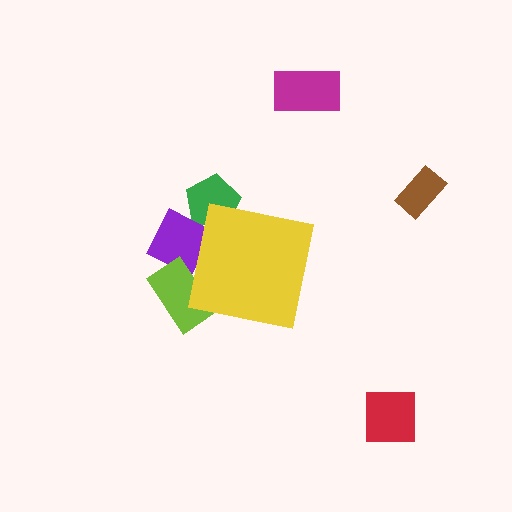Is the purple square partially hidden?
Yes, the purple square is partially hidden behind the yellow square.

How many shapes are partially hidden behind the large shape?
3 shapes are partially hidden.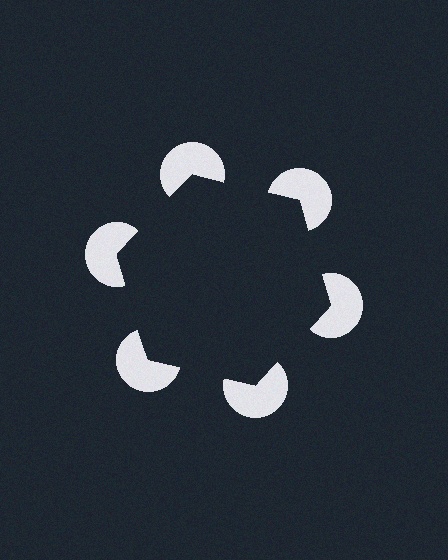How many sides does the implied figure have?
6 sides.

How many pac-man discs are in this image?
There are 6 — one at each vertex of the illusory hexagon.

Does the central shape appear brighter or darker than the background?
It typically appears slightly darker than the background, even though no actual brightness change is drawn.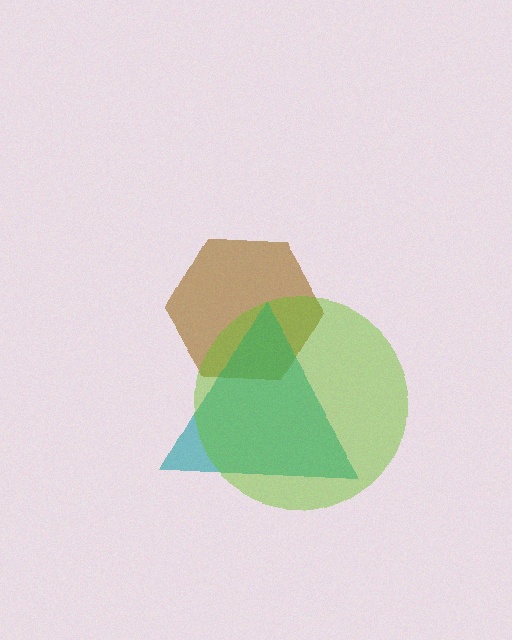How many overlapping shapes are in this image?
There are 3 overlapping shapes in the image.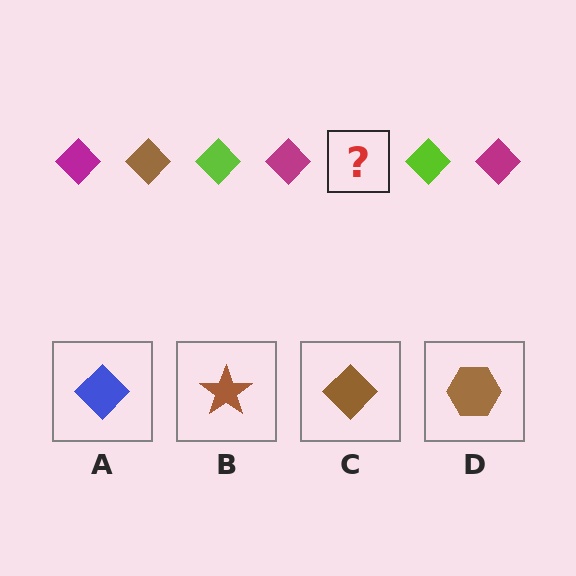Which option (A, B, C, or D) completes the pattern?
C.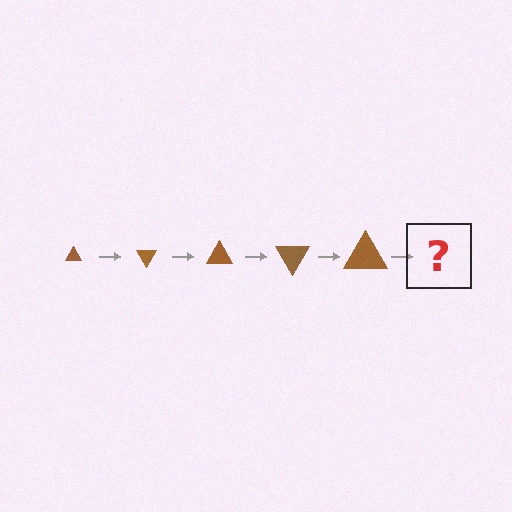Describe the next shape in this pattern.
It should be a triangle, larger than the previous one and rotated 300 degrees from the start.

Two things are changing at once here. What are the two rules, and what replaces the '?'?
The two rules are that the triangle grows larger each step and it rotates 60 degrees each step. The '?' should be a triangle, larger than the previous one and rotated 300 degrees from the start.